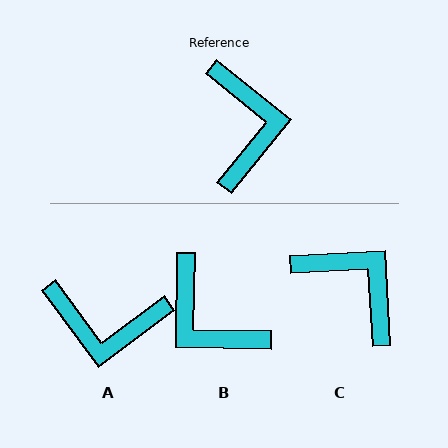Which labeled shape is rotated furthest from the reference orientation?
B, about 142 degrees away.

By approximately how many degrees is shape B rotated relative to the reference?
Approximately 142 degrees clockwise.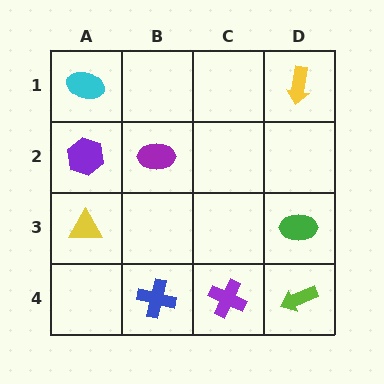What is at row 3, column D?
A green ellipse.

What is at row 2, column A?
A purple hexagon.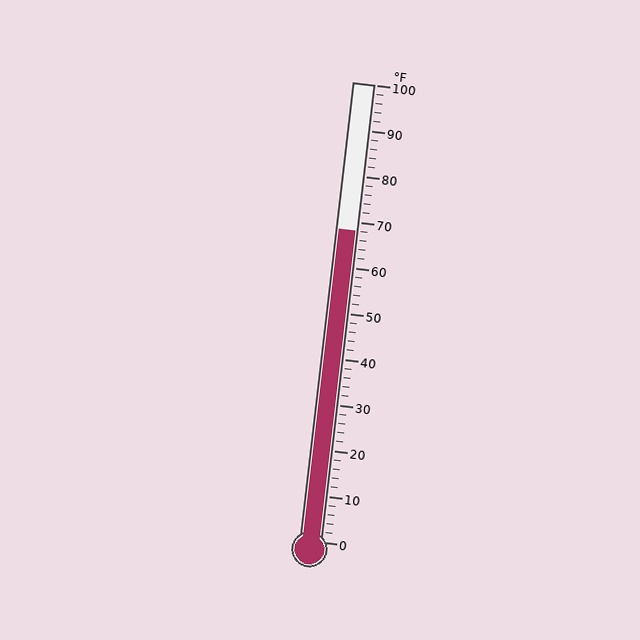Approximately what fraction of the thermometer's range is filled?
The thermometer is filled to approximately 70% of its range.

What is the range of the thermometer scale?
The thermometer scale ranges from 0°F to 100°F.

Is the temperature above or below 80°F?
The temperature is below 80°F.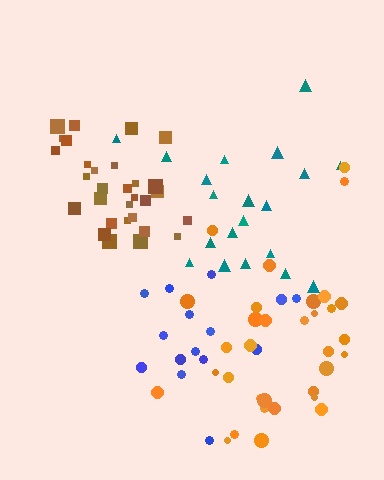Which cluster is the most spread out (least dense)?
Teal.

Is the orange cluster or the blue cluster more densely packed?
Orange.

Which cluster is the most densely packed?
Brown.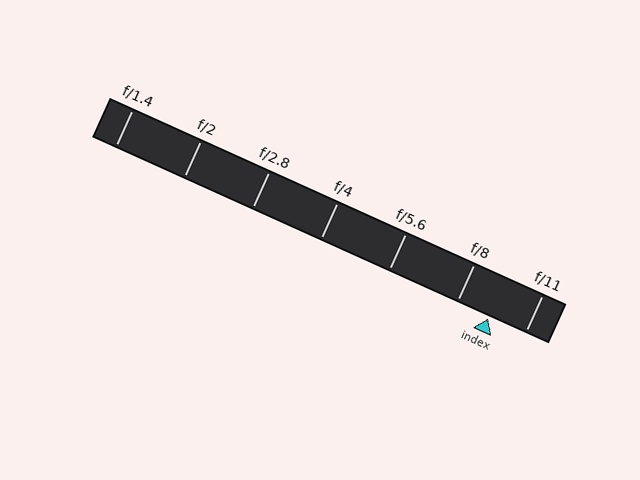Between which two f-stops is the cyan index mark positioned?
The index mark is between f/8 and f/11.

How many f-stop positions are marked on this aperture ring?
There are 7 f-stop positions marked.